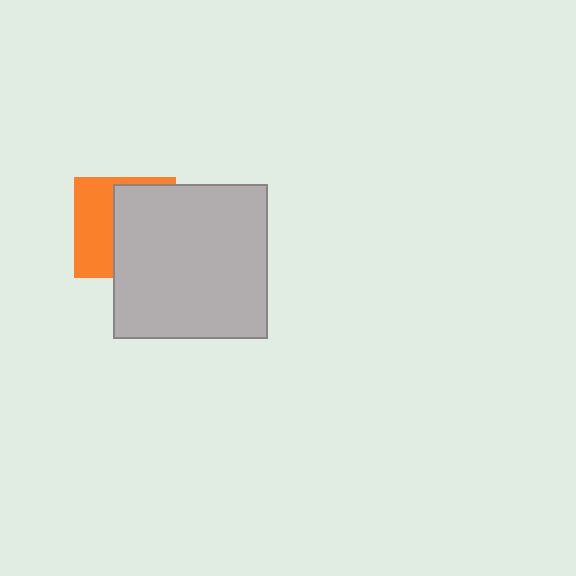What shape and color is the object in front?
The object in front is a light gray square.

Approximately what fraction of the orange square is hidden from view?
Roughly 57% of the orange square is hidden behind the light gray square.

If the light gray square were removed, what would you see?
You would see the complete orange square.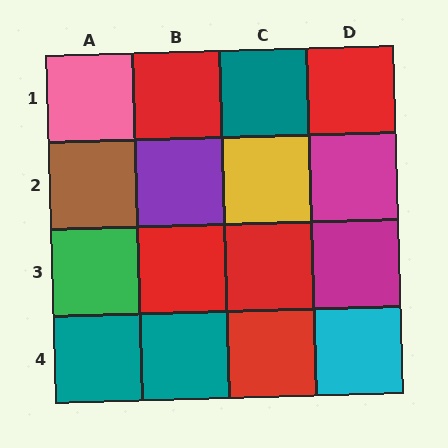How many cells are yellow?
1 cell is yellow.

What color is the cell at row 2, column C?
Yellow.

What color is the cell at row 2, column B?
Purple.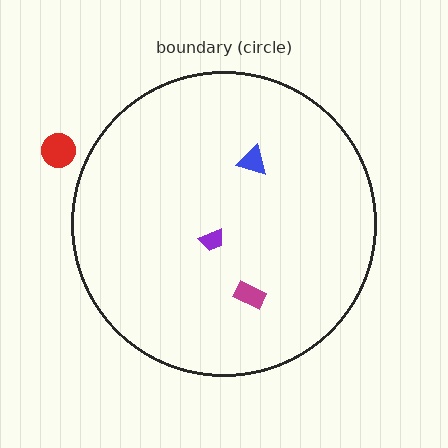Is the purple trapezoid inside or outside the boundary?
Inside.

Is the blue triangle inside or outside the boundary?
Inside.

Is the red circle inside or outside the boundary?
Outside.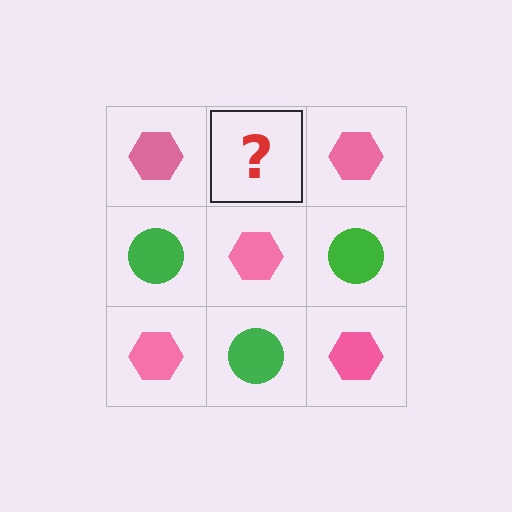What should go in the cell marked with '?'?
The missing cell should contain a green circle.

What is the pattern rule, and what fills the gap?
The rule is that it alternates pink hexagon and green circle in a checkerboard pattern. The gap should be filled with a green circle.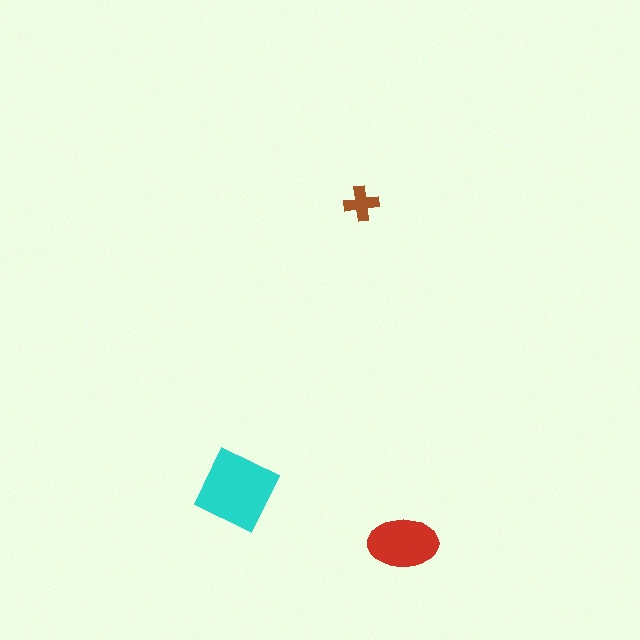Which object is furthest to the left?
The cyan diamond is leftmost.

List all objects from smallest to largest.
The brown cross, the red ellipse, the cyan diamond.